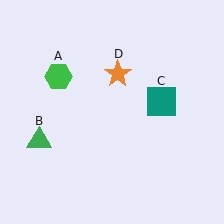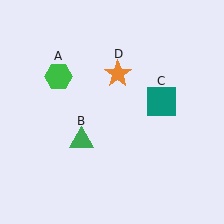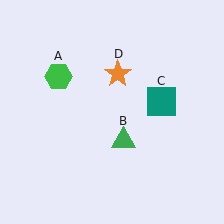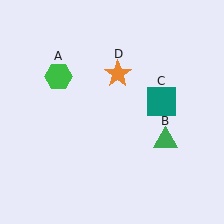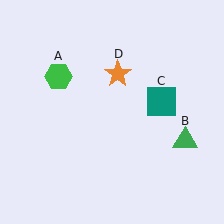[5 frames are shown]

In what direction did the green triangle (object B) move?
The green triangle (object B) moved right.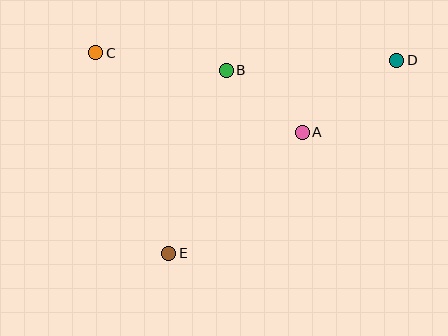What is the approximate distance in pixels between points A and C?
The distance between A and C is approximately 221 pixels.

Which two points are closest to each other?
Points A and B are closest to each other.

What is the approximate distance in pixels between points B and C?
The distance between B and C is approximately 131 pixels.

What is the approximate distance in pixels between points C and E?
The distance between C and E is approximately 213 pixels.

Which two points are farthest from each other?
Points C and D are farthest from each other.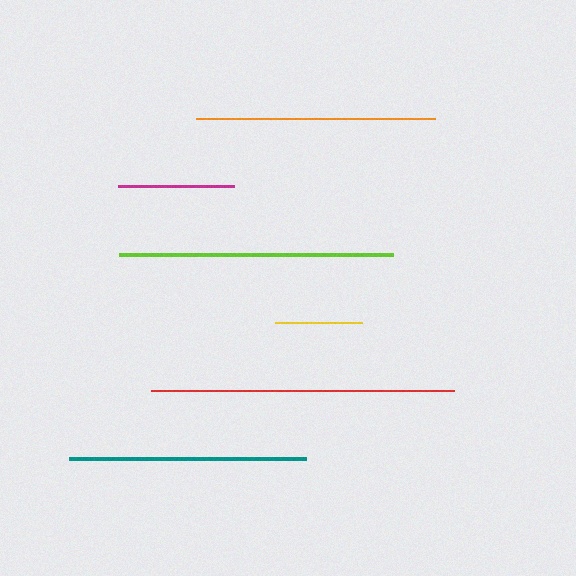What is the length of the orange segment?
The orange segment is approximately 239 pixels long.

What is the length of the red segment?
The red segment is approximately 303 pixels long.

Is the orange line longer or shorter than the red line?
The red line is longer than the orange line.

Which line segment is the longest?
The red line is the longest at approximately 303 pixels.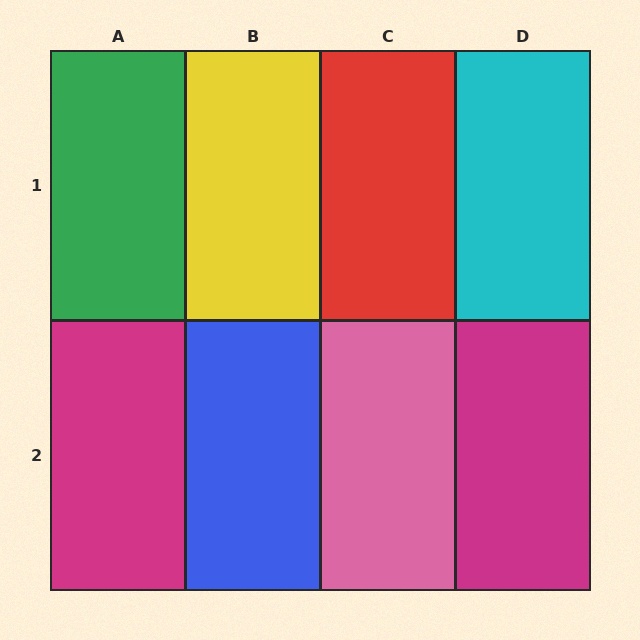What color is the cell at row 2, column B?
Blue.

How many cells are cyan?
1 cell is cyan.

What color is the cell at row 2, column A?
Magenta.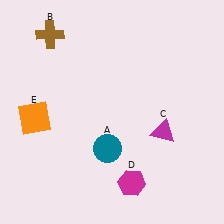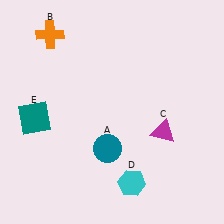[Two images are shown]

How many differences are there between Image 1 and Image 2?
There are 3 differences between the two images.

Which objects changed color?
B changed from brown to orange. D changed from magenta to cyan. E changed from orange to teal.